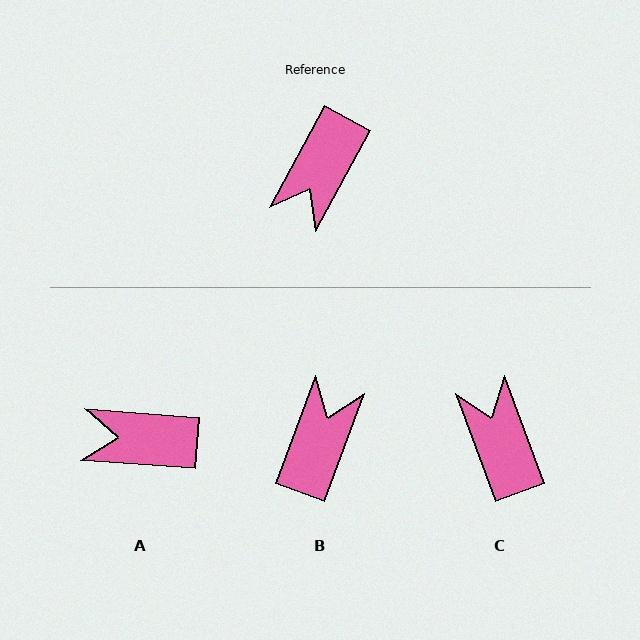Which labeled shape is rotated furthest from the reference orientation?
B, about 172 degrees away.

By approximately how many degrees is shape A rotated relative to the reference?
Approximately 66 degrees clockwise.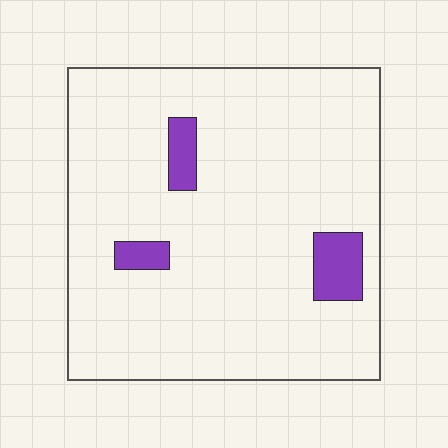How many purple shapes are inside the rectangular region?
3.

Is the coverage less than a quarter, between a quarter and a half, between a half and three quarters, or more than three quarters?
Less than a quarter.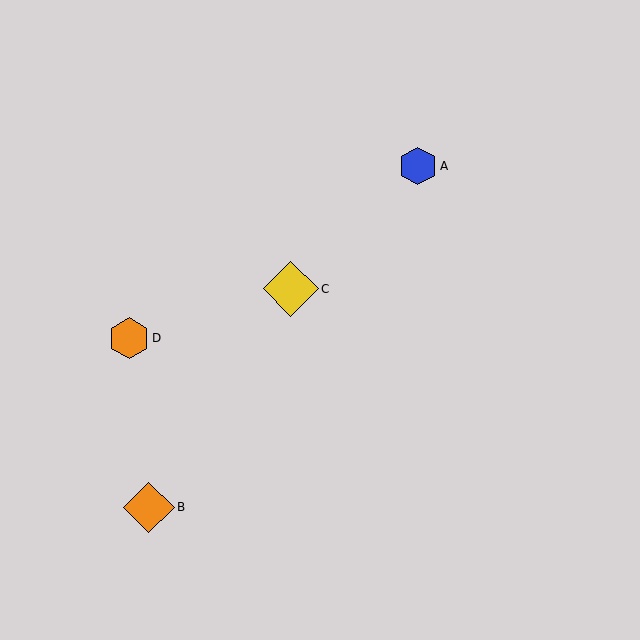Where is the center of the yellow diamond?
The center of the yellow diamond is at (291, 289).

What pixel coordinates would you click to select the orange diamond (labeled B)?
Click at (149, 507) to select the orange diamond B.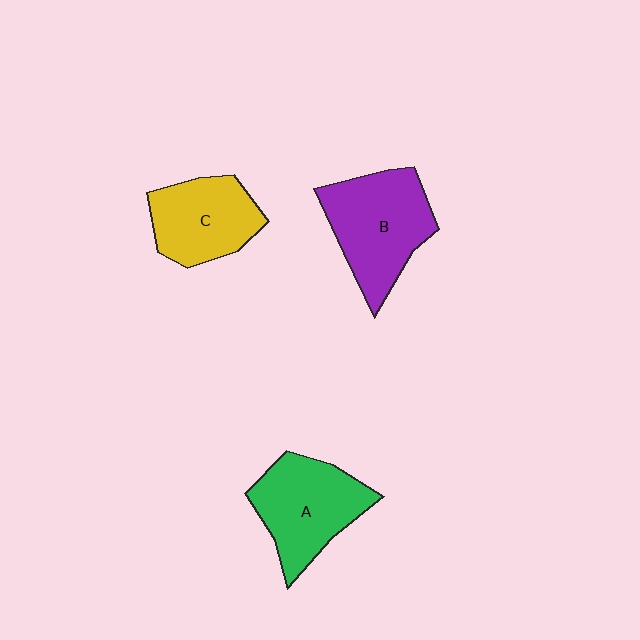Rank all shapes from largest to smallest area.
From largest to smallest: B (purple), A (green), C (yellow).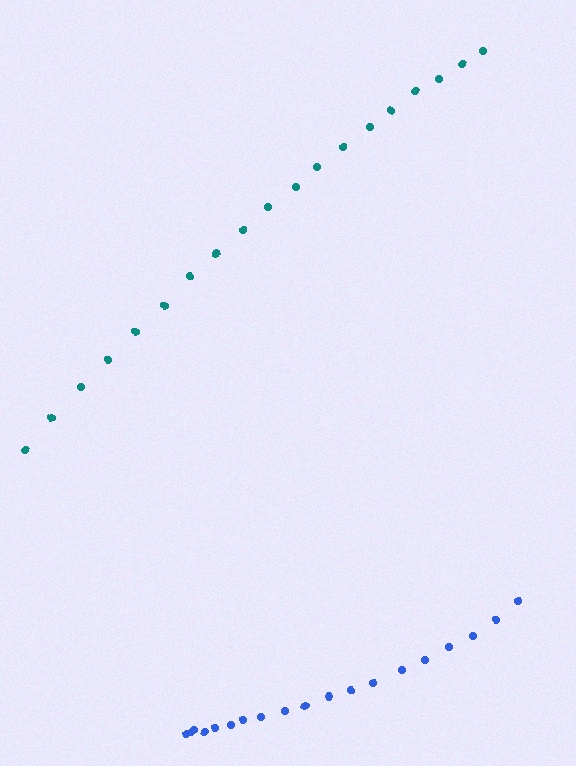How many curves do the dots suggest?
There are 2 distinct paths.